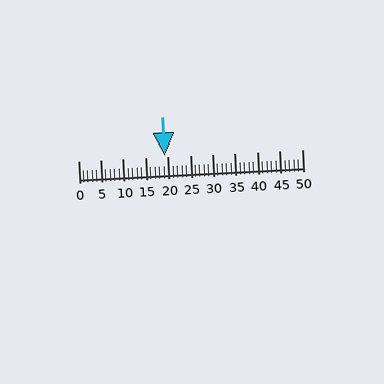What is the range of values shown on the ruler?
The ruler shows values from 0 to 50.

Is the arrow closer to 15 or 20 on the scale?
The arrow is closer to 20.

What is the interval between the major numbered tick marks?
The major tick marks are spaced 5 units apart.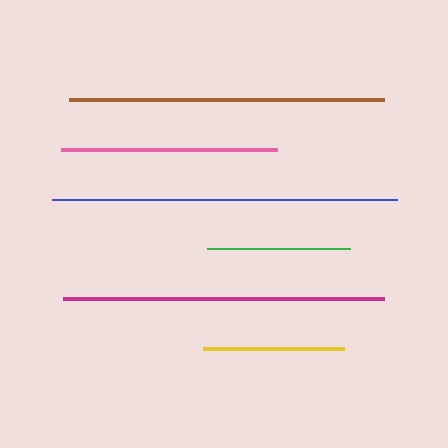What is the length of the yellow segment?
The yellow segment is approximately 142 pixels long.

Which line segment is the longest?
The blue line is the longest at approximately 345 pixels.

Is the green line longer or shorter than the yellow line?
The green line is longer than the yellow line.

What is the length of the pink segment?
The pink segment is approximately 216 pixels long.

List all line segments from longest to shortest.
From longest to shortest: blue, magenta, brown, pink, green, yellow.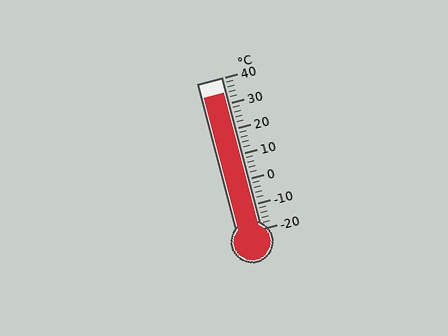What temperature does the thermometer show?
The thermometer shows approximately 34°C.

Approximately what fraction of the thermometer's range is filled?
The thermometer is filled to approximately 90% of its range.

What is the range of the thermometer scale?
The thermometer scale ranges from -20°C to 40°C.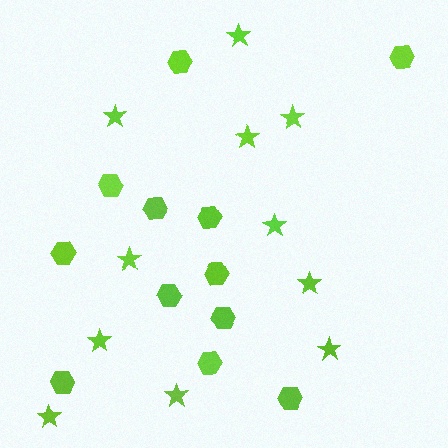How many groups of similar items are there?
There are 2 groups: one group of hexagons (12) and one group of stars (11).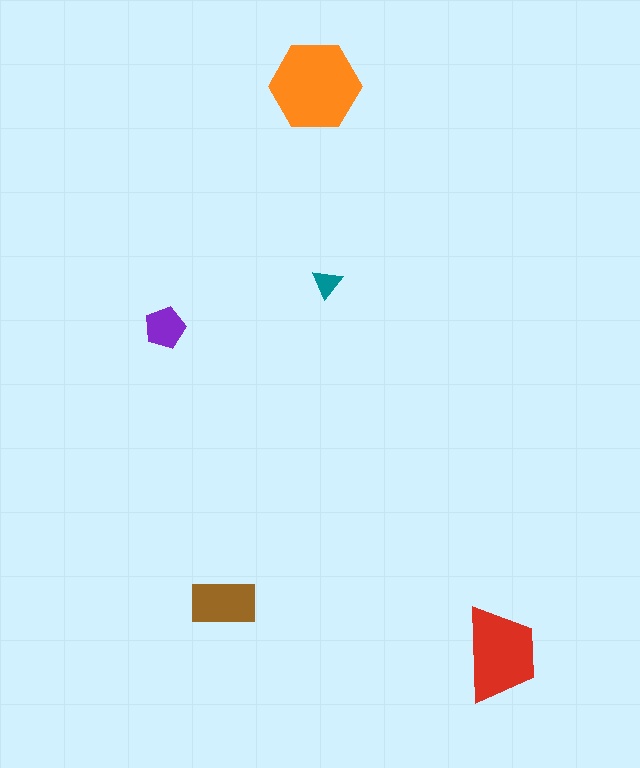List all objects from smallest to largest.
The teal triangle, the purple pentagon, the brown rectangle, the red trapezoid, the orange hexagon.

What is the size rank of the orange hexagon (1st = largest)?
1st.